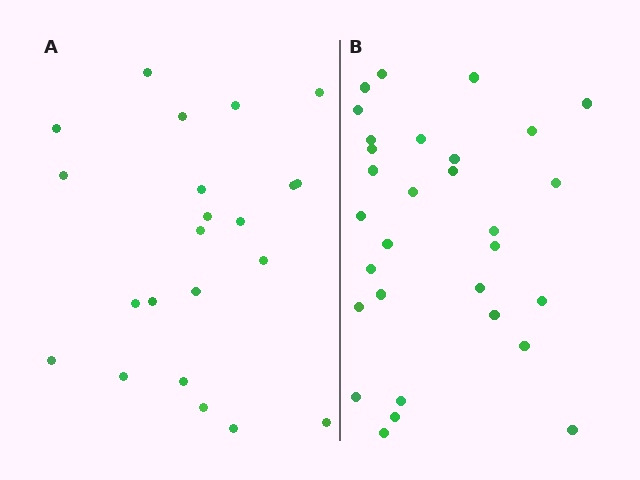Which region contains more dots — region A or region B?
Region B (the right region) has more dots.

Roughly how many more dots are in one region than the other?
Region B has roughly 8 or so more dots than region A.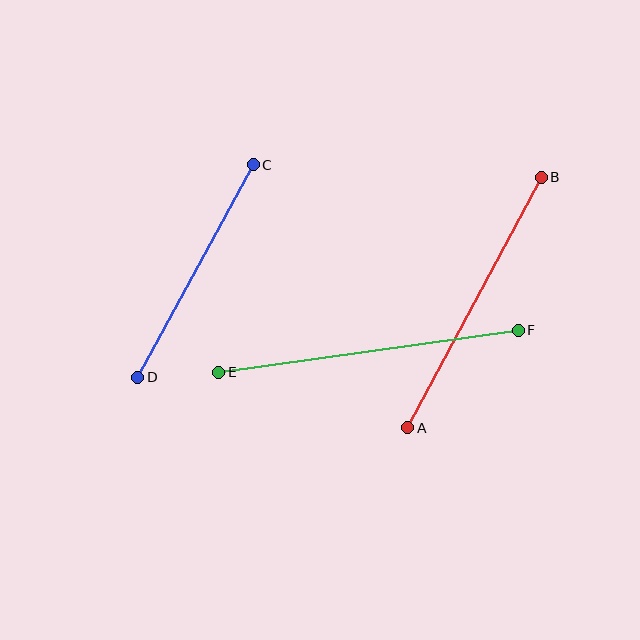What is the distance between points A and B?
The distance is approximately 284 pixels.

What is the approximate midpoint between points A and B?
The midpoint is at approximately (475, 302) pixels.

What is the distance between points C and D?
The distance is approximately 242 pixels.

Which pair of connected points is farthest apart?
Points E and F are farthest apart.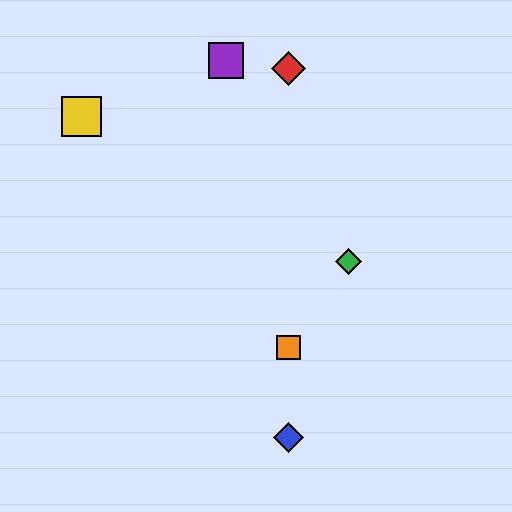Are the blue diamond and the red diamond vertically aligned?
Yes, both are at x≈289.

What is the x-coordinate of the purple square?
The purple square is at x≈226.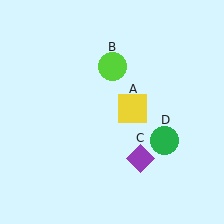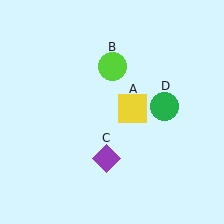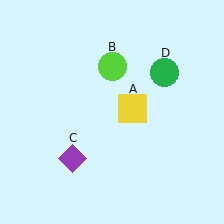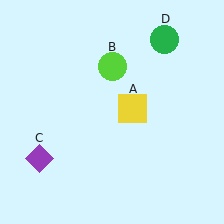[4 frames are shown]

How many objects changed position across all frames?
2 objects changed position: purple diamond (object C), green circle (object D).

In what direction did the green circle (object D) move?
The green circle (object D) moved up.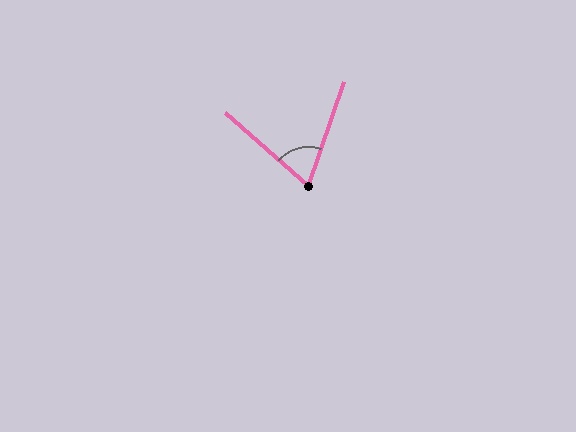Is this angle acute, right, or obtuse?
It is acute.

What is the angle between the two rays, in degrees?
Approximately 67 degrees.